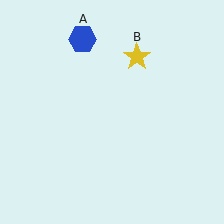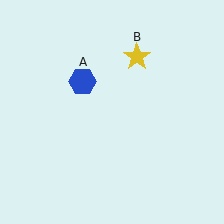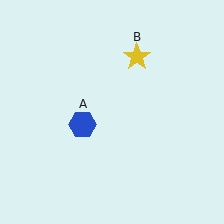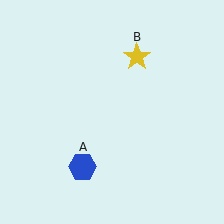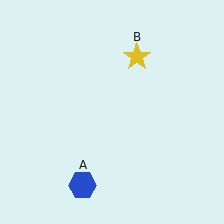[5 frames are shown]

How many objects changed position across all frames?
1 object changed position: blue hexagon (object A).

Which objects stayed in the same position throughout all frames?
Yellow star (object B) remained stationary.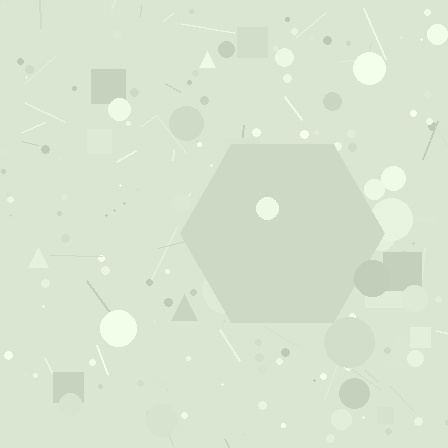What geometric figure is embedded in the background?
A hexagon is embedded in the background.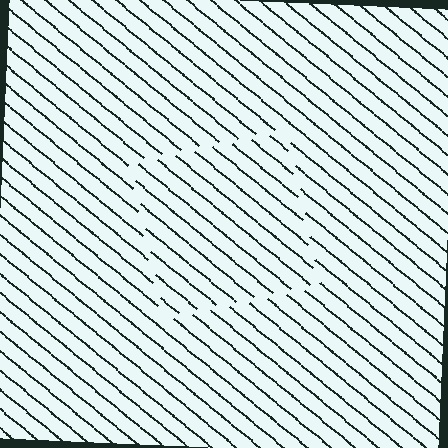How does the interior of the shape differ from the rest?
The interior of the shape contains the same grating, shifted by half a period — the contour is defined by the phase discontinuity where line-ends from the inner and outer gratings abut.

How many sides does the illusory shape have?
4 sides — the line-ends trace a square.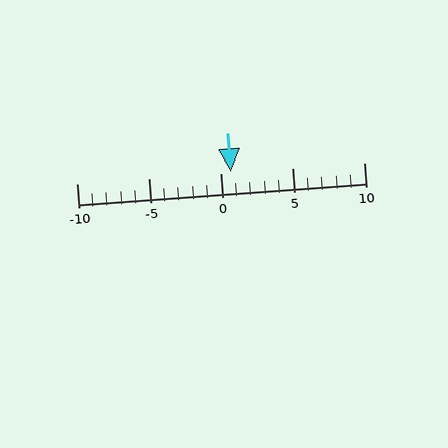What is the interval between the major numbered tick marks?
The major tick marks are spaced 5 units apart.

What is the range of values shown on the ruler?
The ruler shows values from -10 to 10.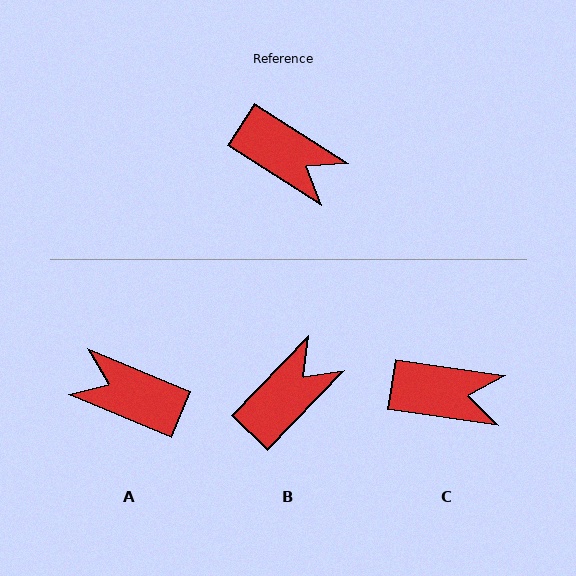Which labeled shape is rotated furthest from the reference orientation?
A, about 170 degrees away.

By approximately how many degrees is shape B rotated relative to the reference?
Approximately 78 degrees counter-clockwise.